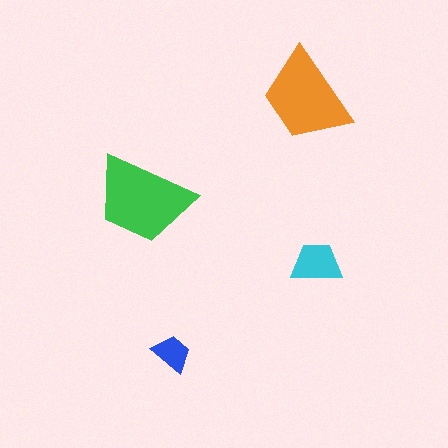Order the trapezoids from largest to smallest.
the green one, the orange one, the cyan one, the blue one.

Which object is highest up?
The orange trapezoid is topmost.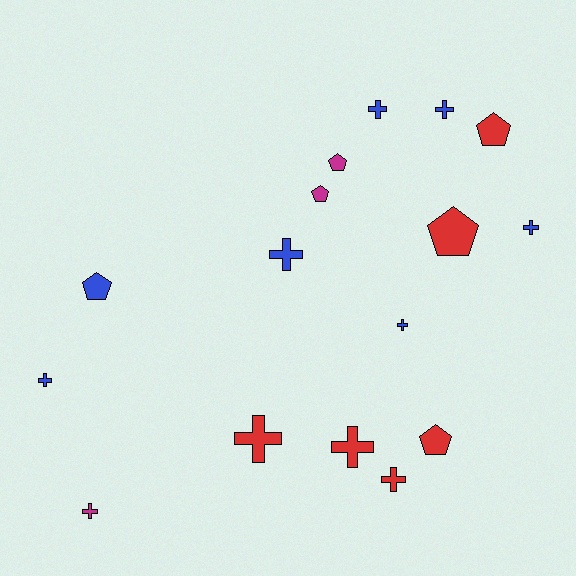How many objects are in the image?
There are 16 objects.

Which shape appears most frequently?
Cross, with 10 objects.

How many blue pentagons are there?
There is 1 blue pentagon.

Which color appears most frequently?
Blue, with 7 objects.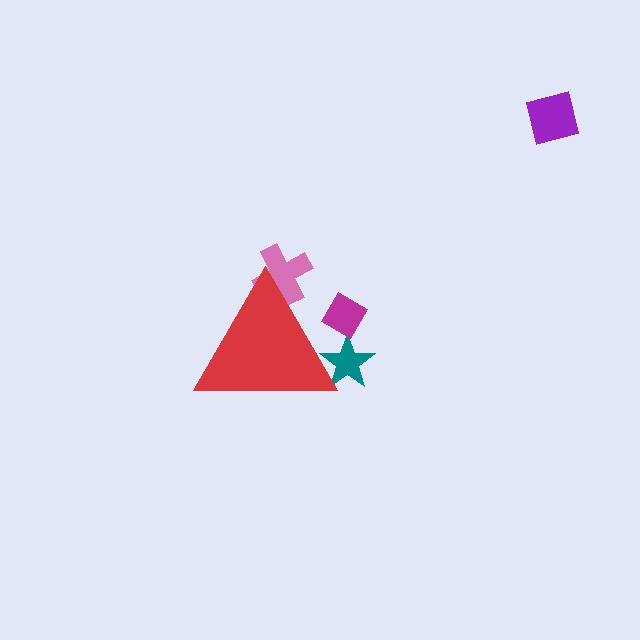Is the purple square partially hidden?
No, the purple square is fully visible.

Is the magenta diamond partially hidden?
Yes, the magenta diamond is partially hidden behind the red triangle.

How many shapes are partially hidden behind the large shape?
3 shapes are partially hidden.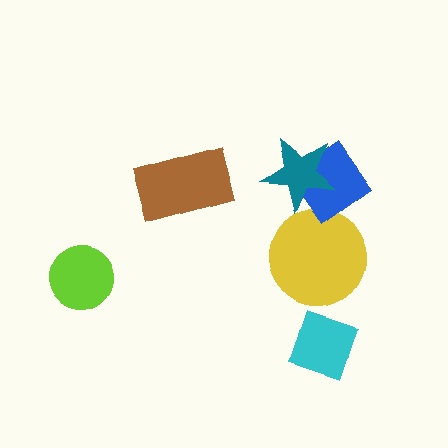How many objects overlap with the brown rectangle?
0 objects overlap with the brown rectangle.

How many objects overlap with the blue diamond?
2 objects overlap with the blue diamond.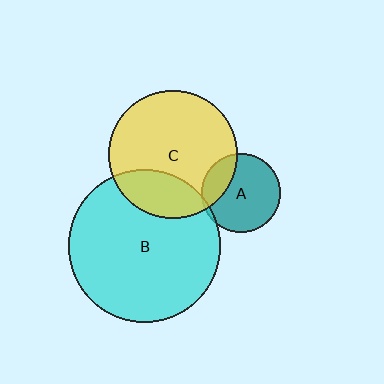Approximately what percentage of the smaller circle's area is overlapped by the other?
Approximately 25%.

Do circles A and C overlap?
Yes.